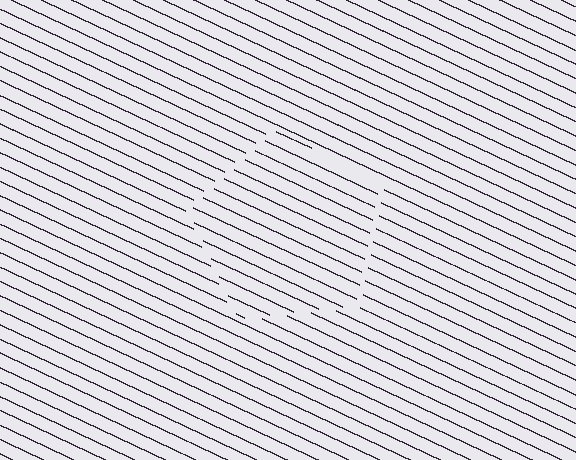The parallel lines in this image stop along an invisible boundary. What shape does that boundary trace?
An illusory pentagon. The interior of the shape contains the same grating, shifted by half a period — the contour is defined by the phase discontinuity where line-ends from the inner and outer gratings abut.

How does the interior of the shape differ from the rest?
The interior of the shape contains the same grating, shifted by half a period — the contour is defined by the phase discontinuity where line-ends from the inner and outer gratings abut.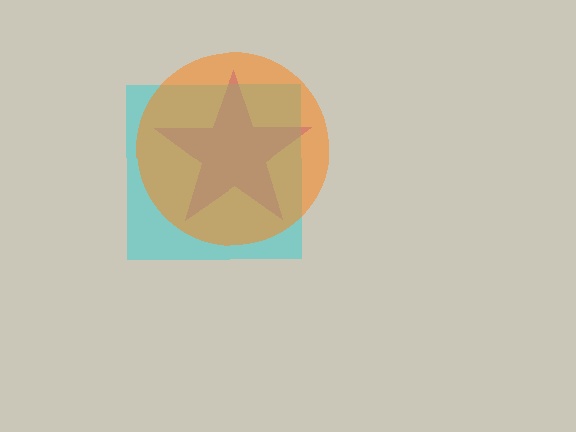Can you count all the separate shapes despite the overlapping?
Yes, there are 3 separate shapes.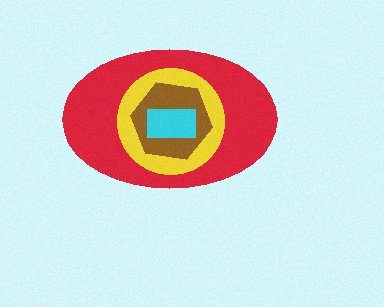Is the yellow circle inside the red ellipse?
Yes.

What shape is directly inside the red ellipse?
The yellow circle.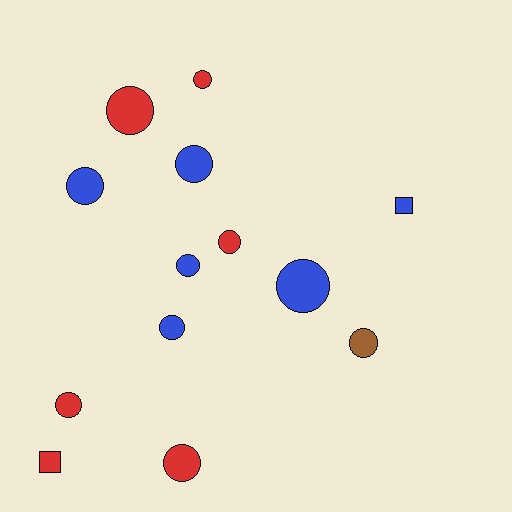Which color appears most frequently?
Red, with 6 objects.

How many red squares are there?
There is 1 red square.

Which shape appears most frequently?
Circle, with 11 objects.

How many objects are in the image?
There are 13 objects.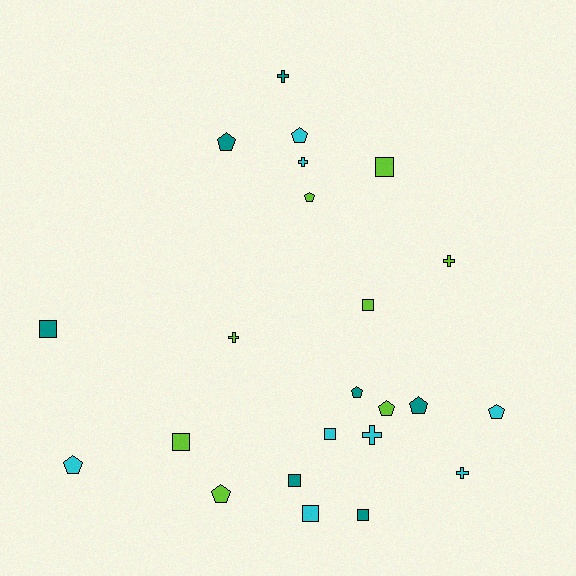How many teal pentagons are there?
There are 3 teal pentagons.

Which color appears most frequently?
Lime, with 8 objects.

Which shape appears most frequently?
Pentagon, with 9 objects.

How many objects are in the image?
There are 23 objects.